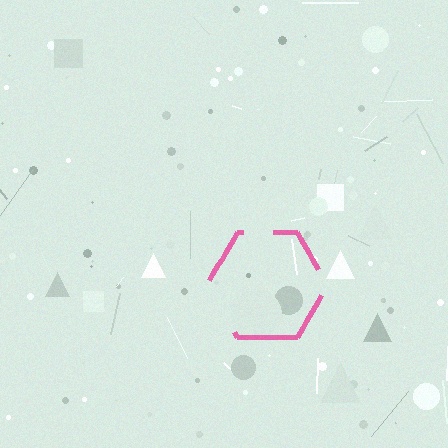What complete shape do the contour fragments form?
The contour fragments form a hexagon.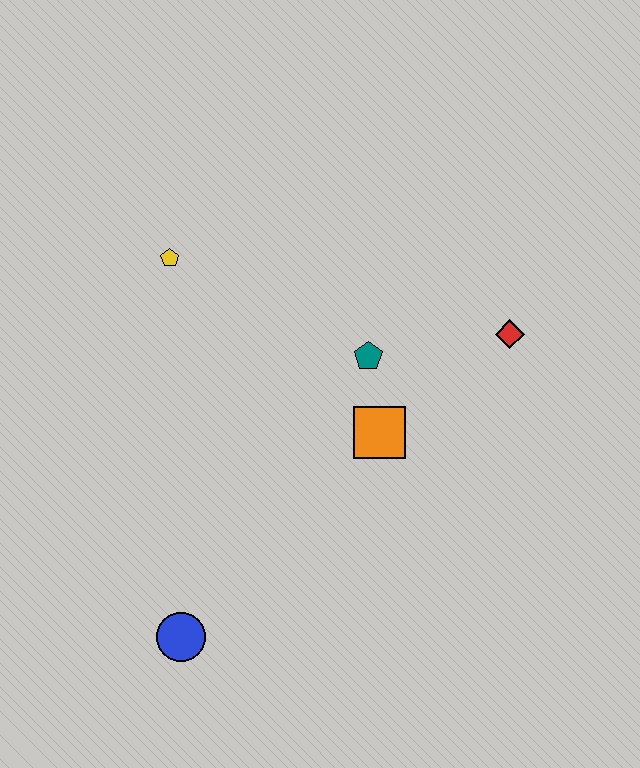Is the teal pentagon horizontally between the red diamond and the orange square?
No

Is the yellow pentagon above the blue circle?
Yes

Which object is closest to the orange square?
The teal pentagon is closest to the orange square.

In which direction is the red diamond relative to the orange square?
The red diamond is to the right of the orange square.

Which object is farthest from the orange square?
The blue circle is farthest from the orange square.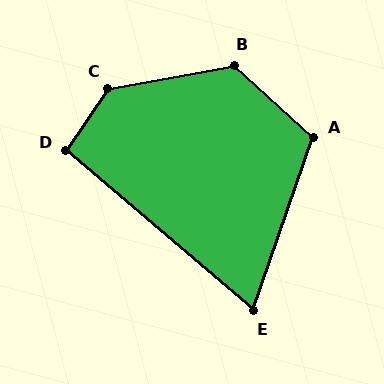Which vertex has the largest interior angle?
C, at approximately 135 degrees.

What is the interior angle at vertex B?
Approximately 127 degrees (obtuse).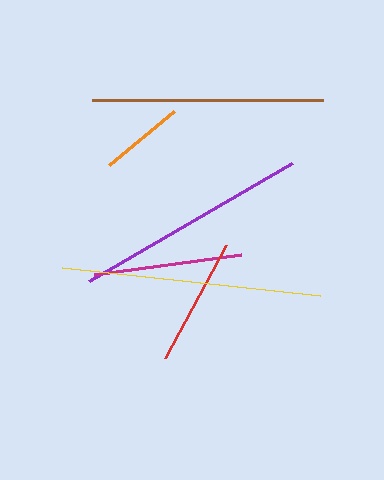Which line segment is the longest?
The yellow line is the longest at approximately 259 pixels.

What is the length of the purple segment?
The purple segment is approximately 234 pixels long.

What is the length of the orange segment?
The orange segment is approximately 84 pixels long.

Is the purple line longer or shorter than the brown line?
The purple line is longer than the brown line.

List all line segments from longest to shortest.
From longest to shortest: yellow, purple, brown, magenta, red, orange.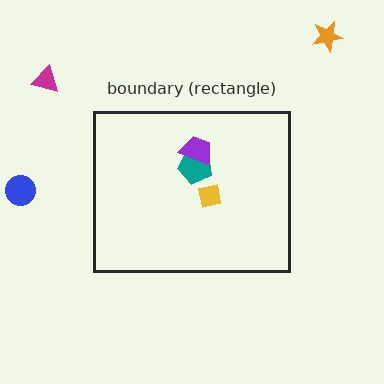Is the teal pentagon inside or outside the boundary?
Inside.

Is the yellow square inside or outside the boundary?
Inside.